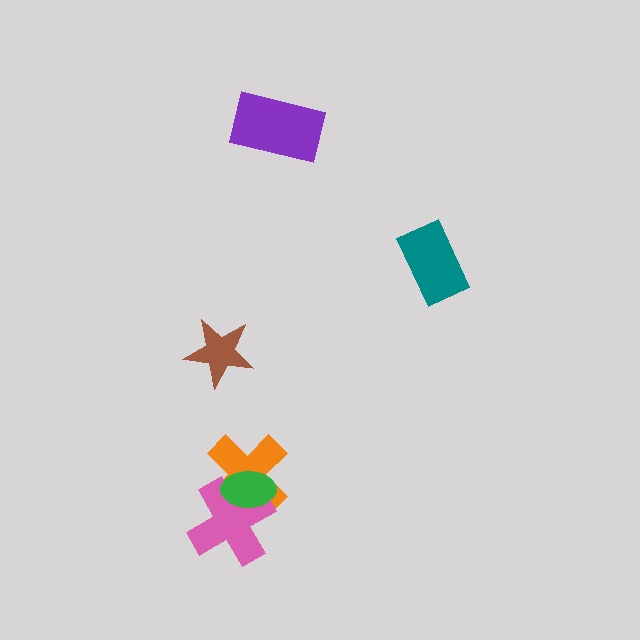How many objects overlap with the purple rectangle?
0 objects overlap with the purple rectangle.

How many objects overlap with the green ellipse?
2 objects overlap with the green ellipse.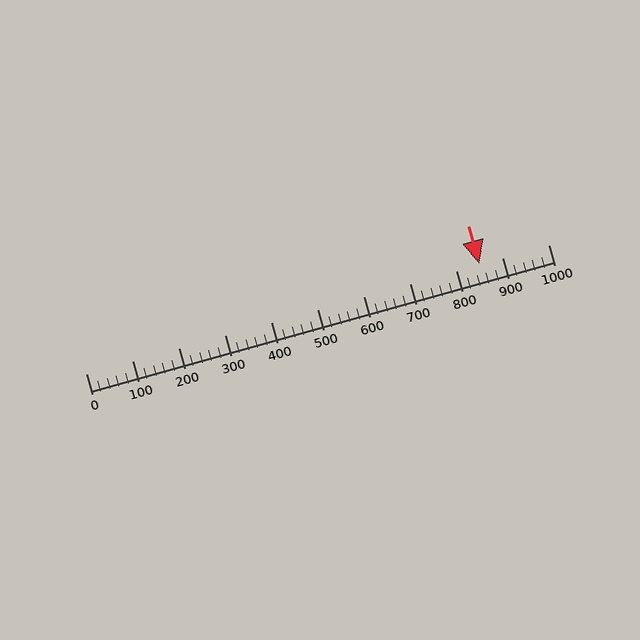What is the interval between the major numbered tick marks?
The major tick marks are spaced 100 units apart.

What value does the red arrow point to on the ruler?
The red arrow points to approximately 850.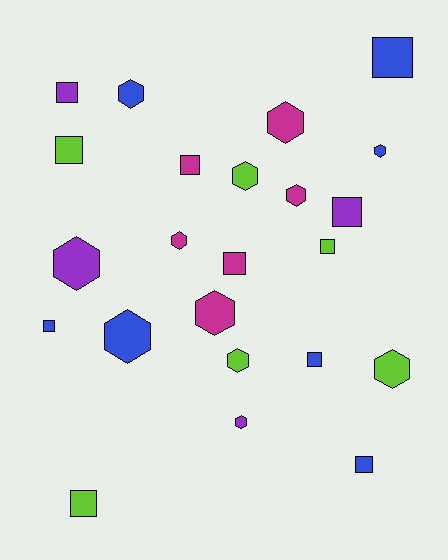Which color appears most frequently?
Blue, with 7 objects.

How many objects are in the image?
There are 23 objects.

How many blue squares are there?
There are 4 blue squares.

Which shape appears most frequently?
Hexagon, with 12 objects.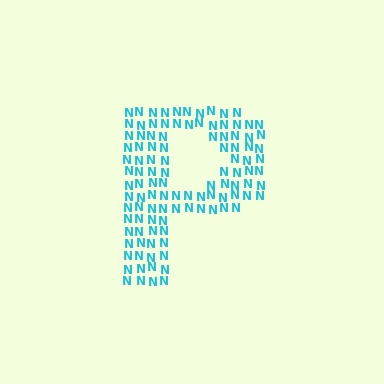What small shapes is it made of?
It is made of small letter N's.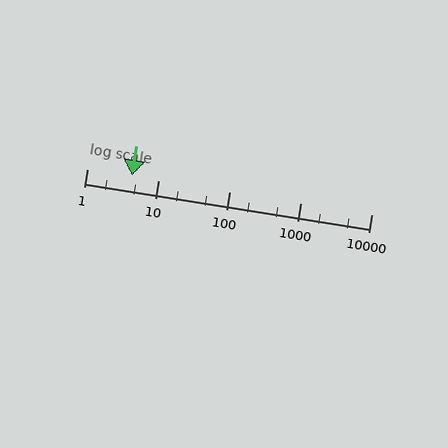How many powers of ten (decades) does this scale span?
The scale spans 4 decades, from 1 to 10000.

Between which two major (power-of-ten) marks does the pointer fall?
The pointer is between 1 and 10.